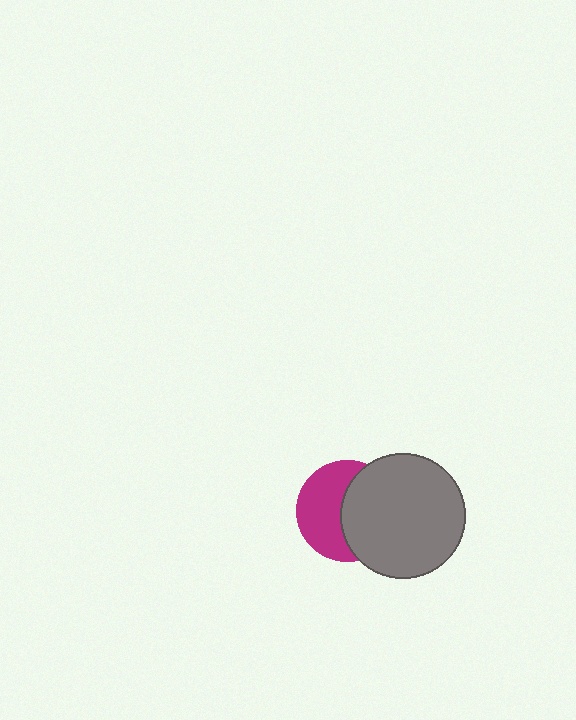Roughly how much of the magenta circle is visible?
About half of it is visible (roughly 50%).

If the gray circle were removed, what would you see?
You would see the complete magenta circle.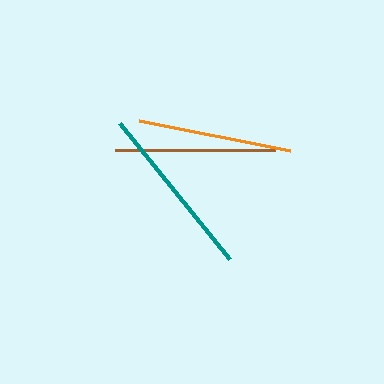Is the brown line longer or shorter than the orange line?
The brown line is longer than the orange line.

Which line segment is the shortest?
The orange line is the shortest at approximately 154 pixels.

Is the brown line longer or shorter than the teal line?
The teal line is longer than the brown line.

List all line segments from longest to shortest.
From longest to shortest: teal, brown, orange.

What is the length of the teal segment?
The teal segment is approximately 175 pixels long.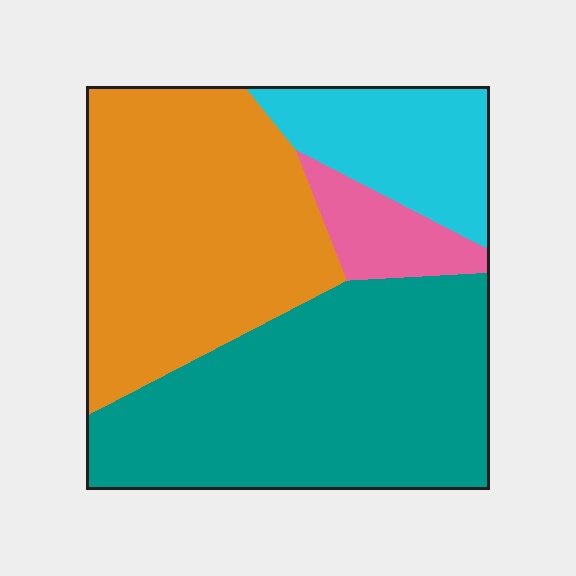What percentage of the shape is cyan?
Cyan takes up about one eighth (1/8) of the shape.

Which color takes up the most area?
Teal, at roughly 40%.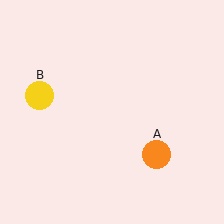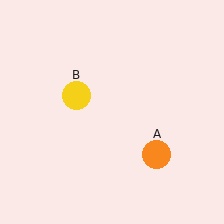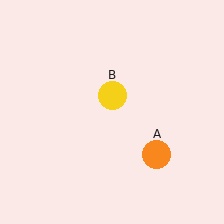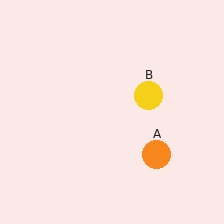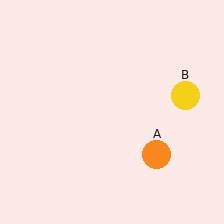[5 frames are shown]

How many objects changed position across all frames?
1 object changed position: yellow circle (object B).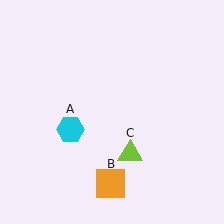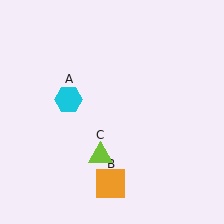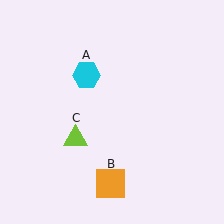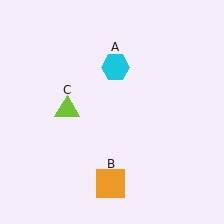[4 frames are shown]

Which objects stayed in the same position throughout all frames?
Orange square (object B) remained stationary.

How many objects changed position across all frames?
2 objects changed position: cyan hexagon (object A), lime triangle (object C).